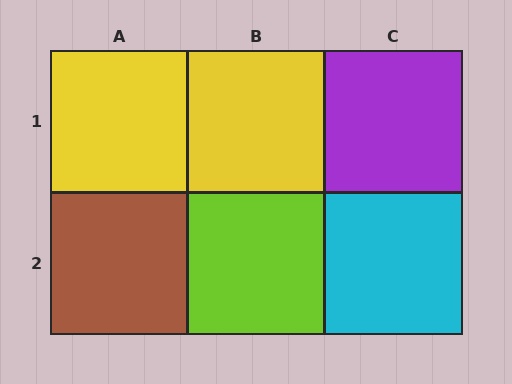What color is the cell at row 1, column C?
Purple.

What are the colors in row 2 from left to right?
Brown, lime, cyan.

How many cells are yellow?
2 cells are yellow.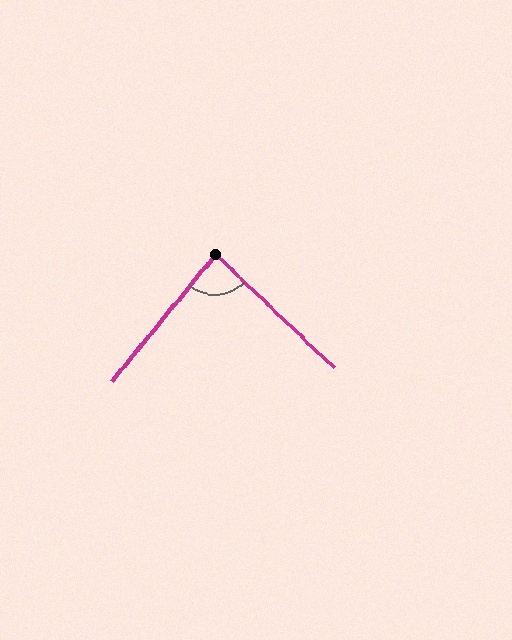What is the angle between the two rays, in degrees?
Approximately 85 degrees.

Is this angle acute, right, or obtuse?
It is approximately a right angle.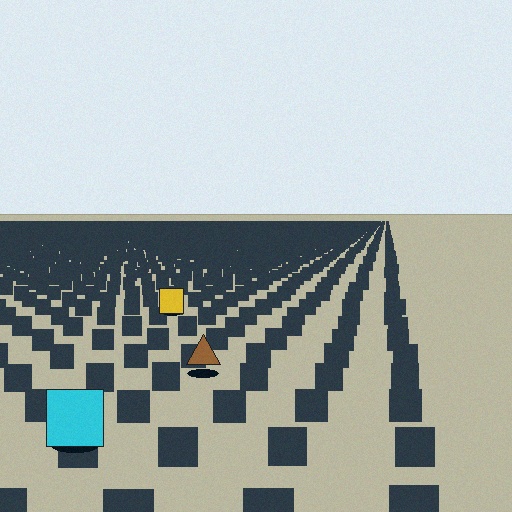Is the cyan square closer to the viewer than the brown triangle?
Yes. The cyan square is closer — you can tell from the texture gradient: the ground texture is coarser near it.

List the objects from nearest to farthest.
From nearest to farthest: the cyan square, the brown triangle, the yellow square.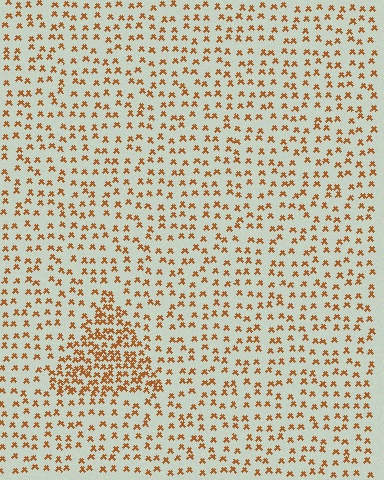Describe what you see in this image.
The image contains small brown elements arranged at two different densities. A triangle-shaped region is visible where the elements are more densely packed than the surrounding area.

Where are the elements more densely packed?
The elements are more densely packed inside the triangle boundary.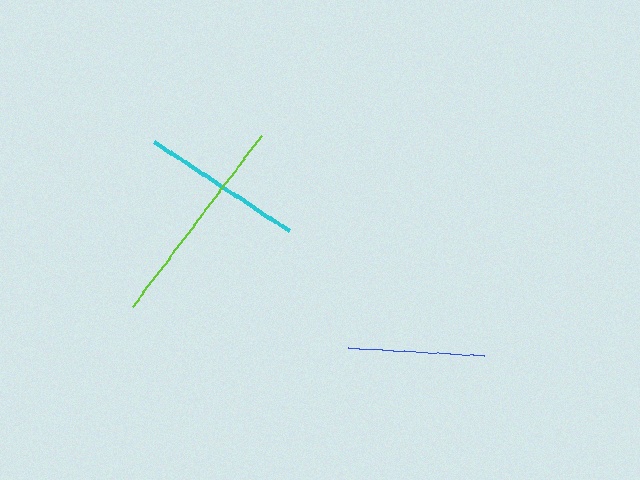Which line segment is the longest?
The lime line is the longest at approximately 215 pixels.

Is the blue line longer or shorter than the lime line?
The lime line is longer than the blue line.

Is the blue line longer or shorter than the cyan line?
The cyan line is longer than the blue line.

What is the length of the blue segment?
The blue segment is approximately 136 pixels long.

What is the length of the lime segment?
The lime segment is approximately 215 pixels long.